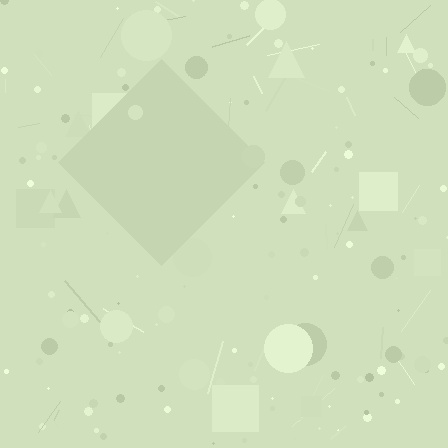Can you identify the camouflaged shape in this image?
The camouflaged shape is a diamond.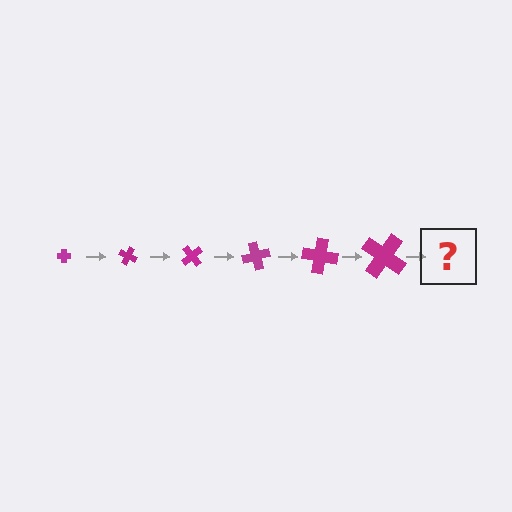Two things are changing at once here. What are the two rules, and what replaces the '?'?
The two rules are that the cross grows larger each step and it rotates 25 degrees each step. The '?' should be a cross, larger than the previous one and rotated 150 degrees from the start.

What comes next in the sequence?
The next element should be a cross, larger than the previous one and rotated 150 degrees from the start.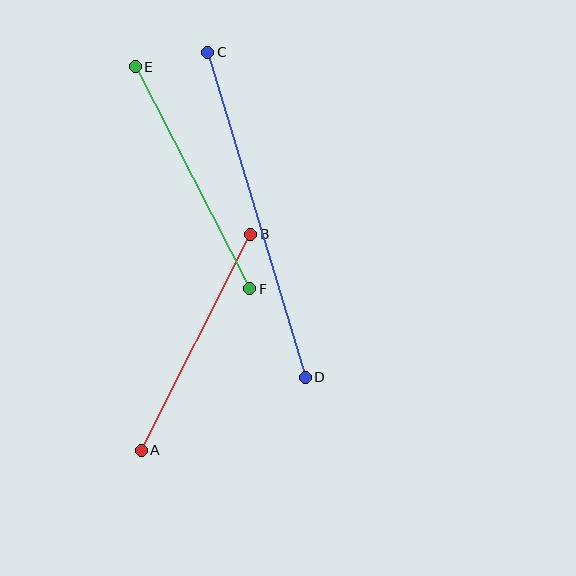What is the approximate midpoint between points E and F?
The midpoint is at approximately (193, 178) pixels.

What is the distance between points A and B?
The distance is approximately 242 pixels.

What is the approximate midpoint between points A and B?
The midpoint is at approximately (196, 342) pixels.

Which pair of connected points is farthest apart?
Points C and D are farthest apart.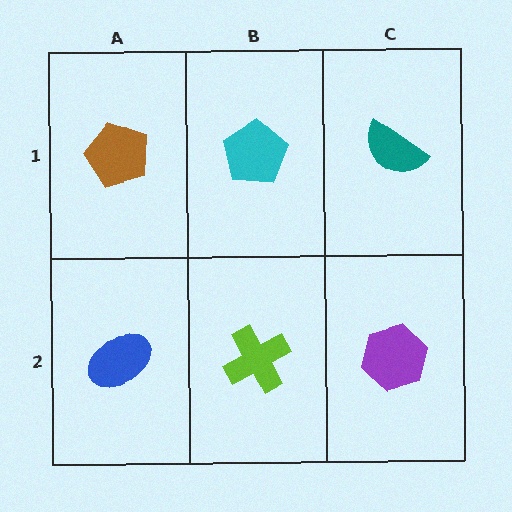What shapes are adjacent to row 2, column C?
A teal semicircle (row 1, column C), a lime cross (row 2, column B).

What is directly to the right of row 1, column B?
A teal semicircle.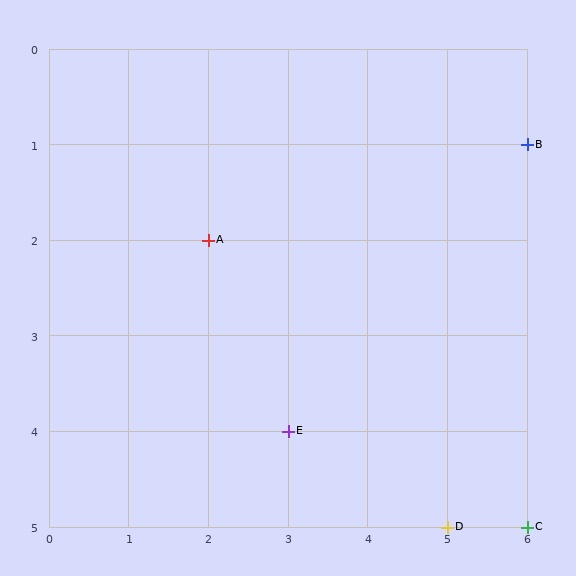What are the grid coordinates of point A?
Point A is at grid coordinates (2, 2).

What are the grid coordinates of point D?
Point D is at grid coordinates (5, 5).